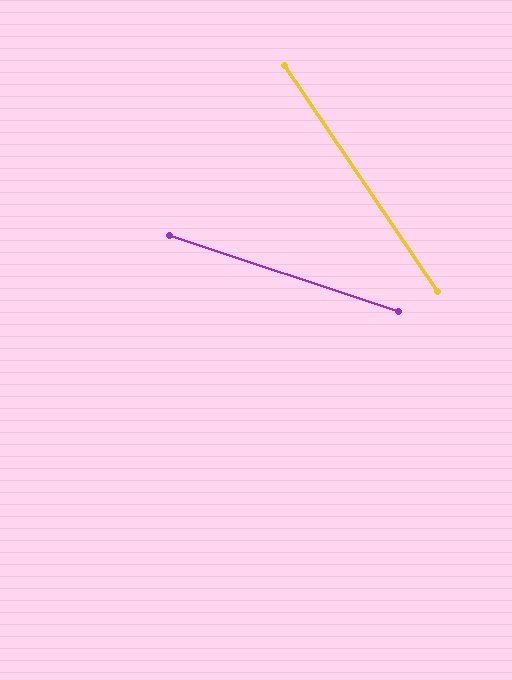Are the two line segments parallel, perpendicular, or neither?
Neither parallel nor perpendicular — they differ by about 38°.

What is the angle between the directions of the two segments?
Approximately 38 degrees.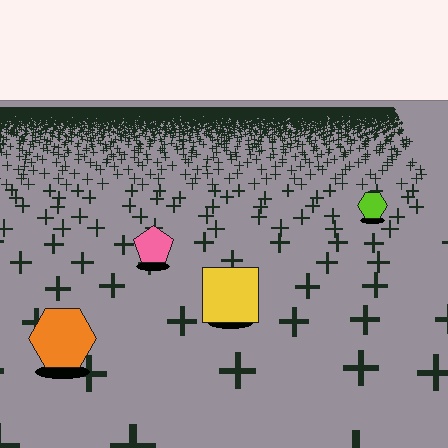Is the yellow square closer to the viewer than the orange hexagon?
No. The orange hexagon is closer — you can tell from the texture gradient: the ground texture is coarser near it.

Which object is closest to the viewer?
The orange hexagon is closest. The texture marks near it are larger and more spread out.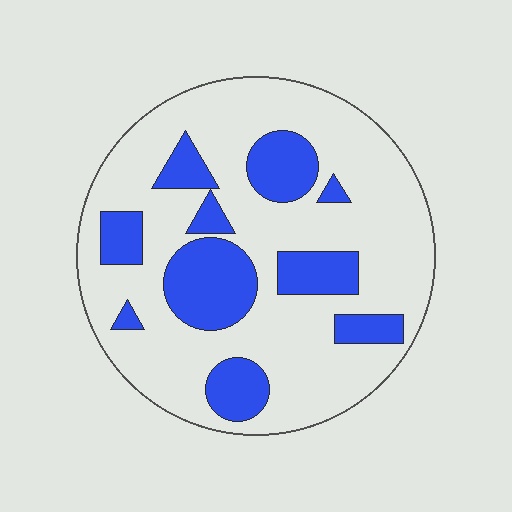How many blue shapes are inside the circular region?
10.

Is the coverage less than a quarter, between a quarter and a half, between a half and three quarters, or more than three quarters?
Between a quarter and a half.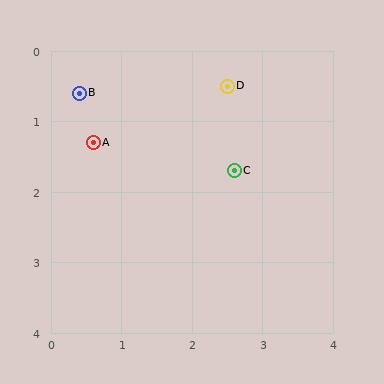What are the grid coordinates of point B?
Point B is at approximately (0.4, 0.6).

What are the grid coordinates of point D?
Point D is at approximately (2.5, 0.5).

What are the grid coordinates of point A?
Point A is at approximately (0.6, 1.3).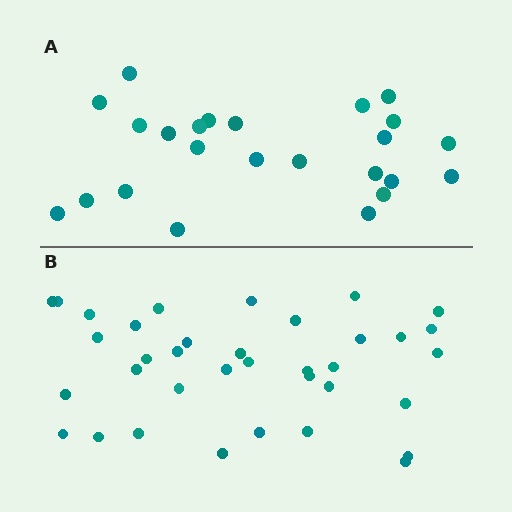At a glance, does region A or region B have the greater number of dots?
Region B (the bottom region) has more dots.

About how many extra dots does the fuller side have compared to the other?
Region B has roughly 12 or so more dots than region A.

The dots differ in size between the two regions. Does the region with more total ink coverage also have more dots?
No. Region A has more total ink coverage because its dots are larger, but region B actually contains more individual dots. Total area can be misleading — the number of items is what matters here.